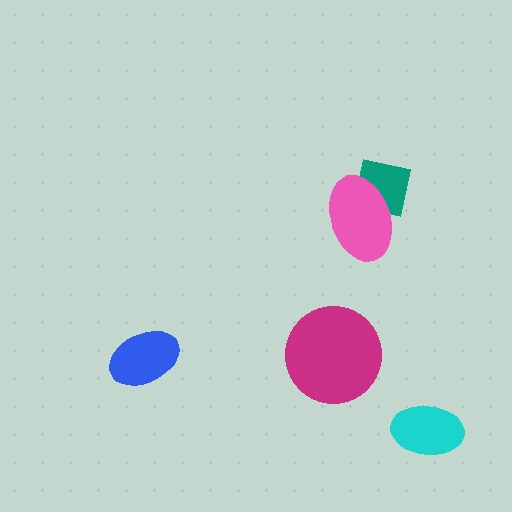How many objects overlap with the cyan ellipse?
0 objects overlap with the cyan ellipse.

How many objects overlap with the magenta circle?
0 objects overlap with the magenta circle.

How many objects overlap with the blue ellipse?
0 objects overlap with the blue ellipse.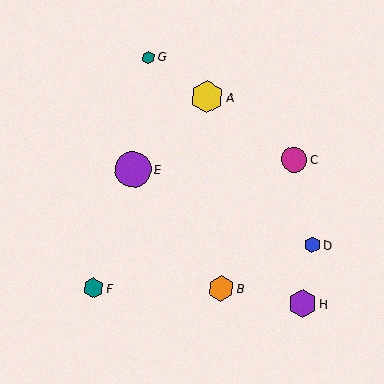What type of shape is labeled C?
Shape C is a magenta circle.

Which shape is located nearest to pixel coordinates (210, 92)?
The yellow hexagon (labeled A) at (207, 97) is nearest to that location.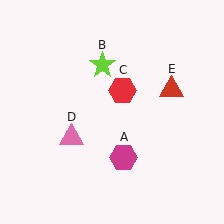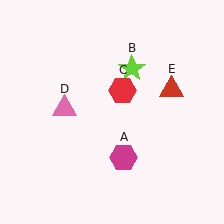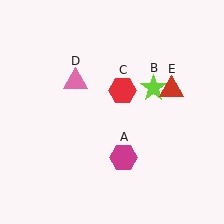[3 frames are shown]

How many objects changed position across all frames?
2 objects changed position: lime star (object B), pink triangle (object D).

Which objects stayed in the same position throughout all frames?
Magenta hexagon (object A) and red hexagon (object C) and red triangle (object E) remained stationary.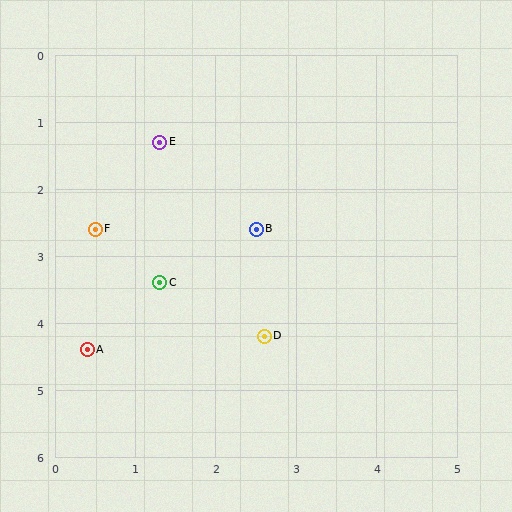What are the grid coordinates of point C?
Point C is at approximately (1.3, 3.4).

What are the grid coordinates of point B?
Point B is at approximately (2.5, 2.6).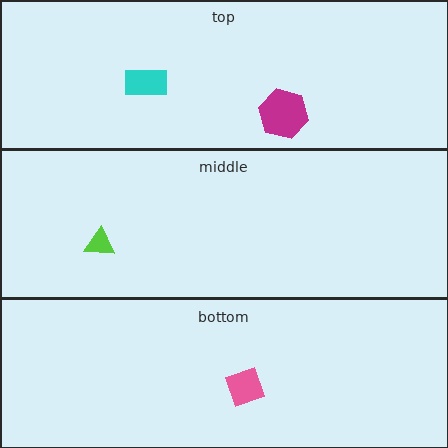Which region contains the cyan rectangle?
The top region.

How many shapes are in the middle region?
1.